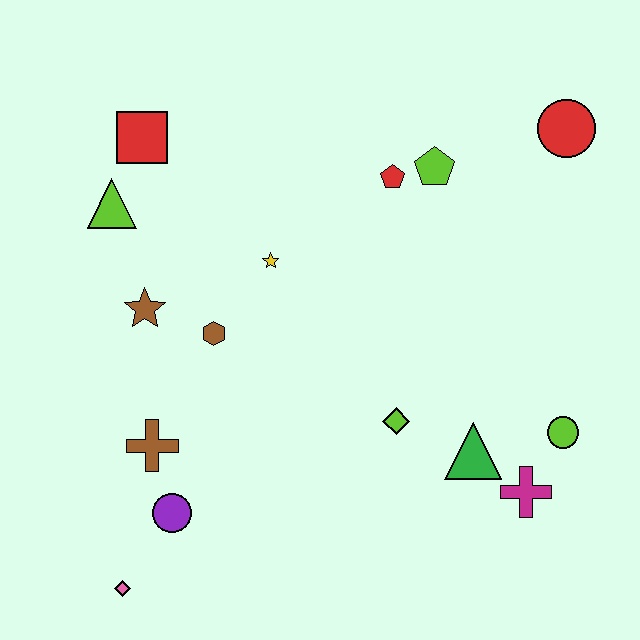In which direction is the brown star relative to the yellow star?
The brown star is to the left of the yellow star.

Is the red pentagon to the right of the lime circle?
No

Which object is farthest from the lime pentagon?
The pink diamond is farthest from the lime pentagon.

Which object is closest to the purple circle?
The brown cross is closest to the purple circle.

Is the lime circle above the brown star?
No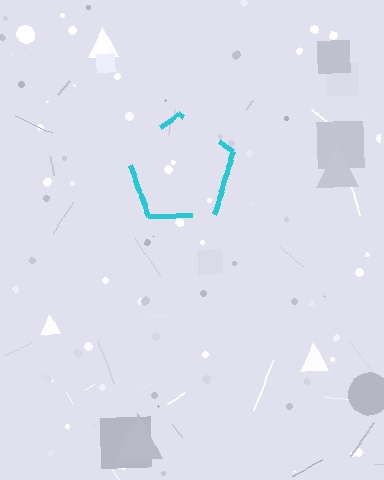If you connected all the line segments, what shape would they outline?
They would outline a pentagon.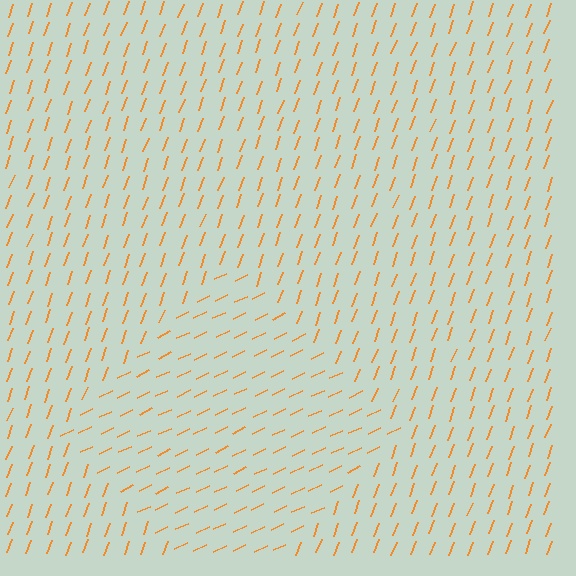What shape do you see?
I see a diamond.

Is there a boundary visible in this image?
Yes, there is a texture boundary formed by a change in line orientation.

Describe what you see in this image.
The image is filled with small orange line segments. A diamond region in the image has lines oriented differently from the surrounding lines, creating a visible texture boundary.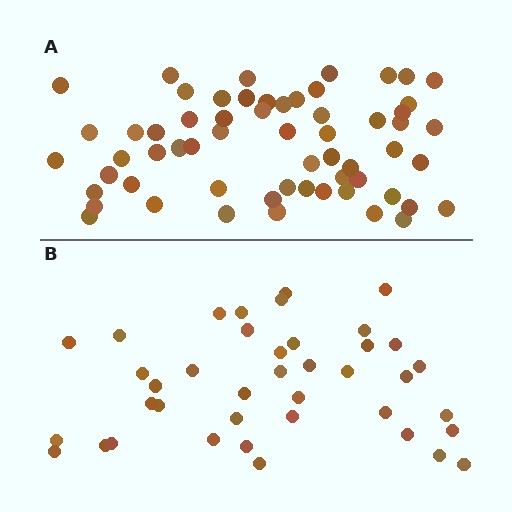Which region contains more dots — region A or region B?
Region A (the top region) has more dots.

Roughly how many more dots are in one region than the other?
Region A has approximately 20 more dots than region B.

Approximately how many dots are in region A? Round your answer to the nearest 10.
About 60 dots.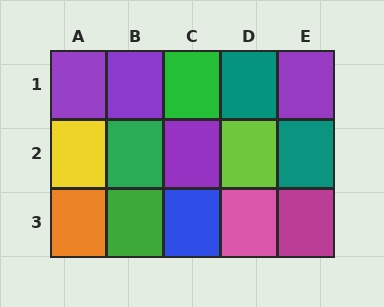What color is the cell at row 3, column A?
Orange.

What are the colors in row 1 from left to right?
Purple, purple, green, teal, purple.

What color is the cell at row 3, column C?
Blue.